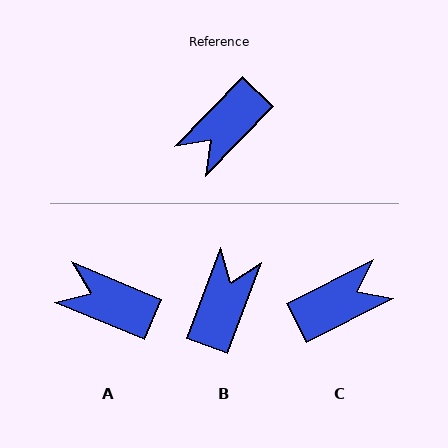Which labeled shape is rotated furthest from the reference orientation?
C, about 161 degrees away.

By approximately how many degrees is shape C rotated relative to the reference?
Approximately 161 degrees counter-clockwise.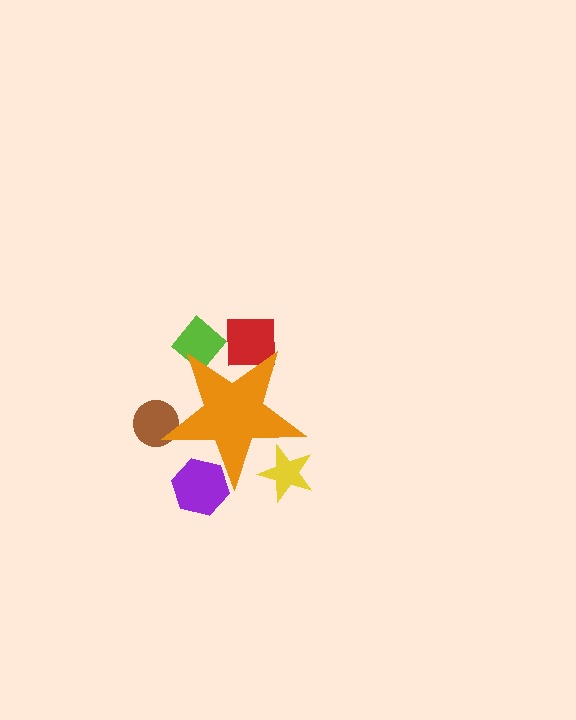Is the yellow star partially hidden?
Yes, the yellow star is partially hidden behind the orange star.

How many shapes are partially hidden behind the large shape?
5 shapes are partially hidden.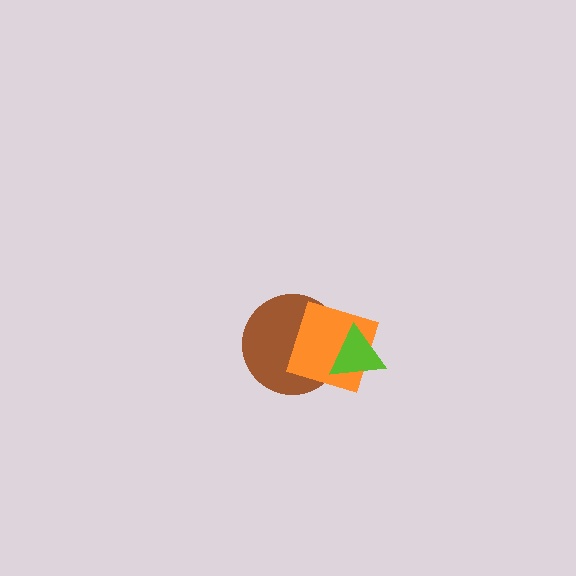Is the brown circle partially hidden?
Yes, it is partially covered by another shape.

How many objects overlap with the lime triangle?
2 objects overlap with the lime triangle.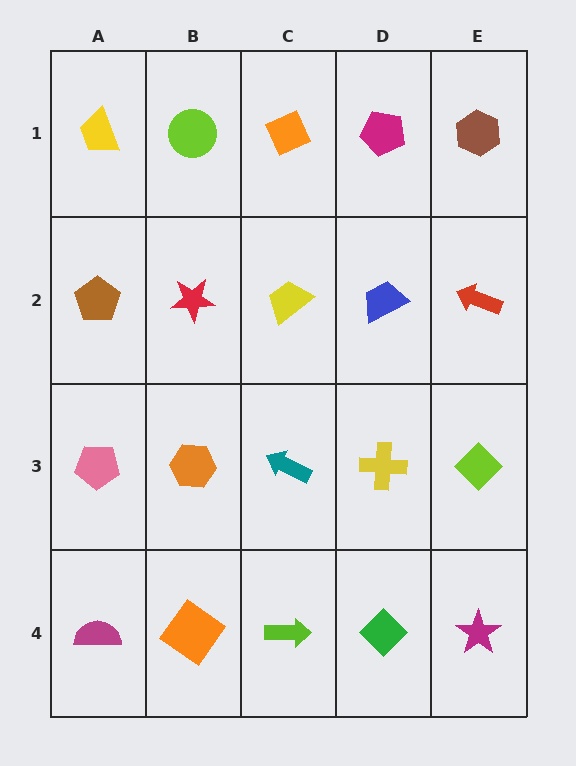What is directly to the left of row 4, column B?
A magenta semicircle.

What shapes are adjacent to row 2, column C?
An orange diamond (row 1, column C), a teal arrow (row 3, column C), a red star (row 2, column B), a blue trapezoid (row 2, column D).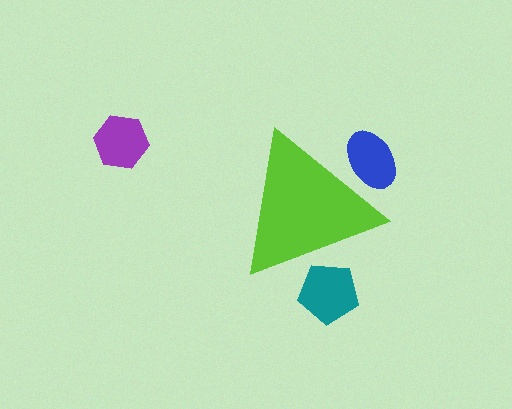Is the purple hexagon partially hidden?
No, the purple hexagon is fully visible.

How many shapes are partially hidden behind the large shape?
2 shapes are partially hidden.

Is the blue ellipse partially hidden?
Yes, the blue ellipse is partially hidden behind the lime triangle.